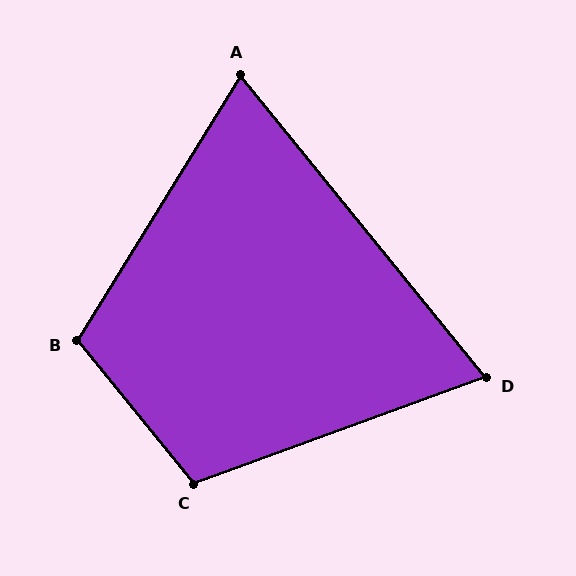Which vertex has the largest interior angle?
B, at approximately 109 degrees.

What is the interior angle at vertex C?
Approximately 109 degrees (obtuse).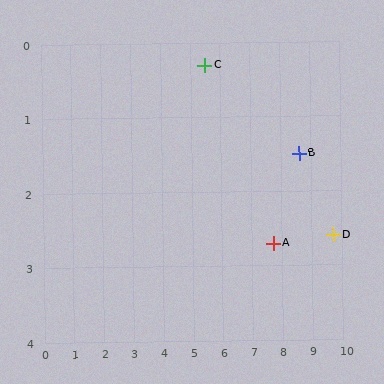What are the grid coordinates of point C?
Point C is at approximately (5.5, 0.3).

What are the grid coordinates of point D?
Point D is at approximately (9.7, 2.6).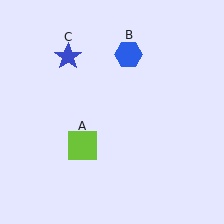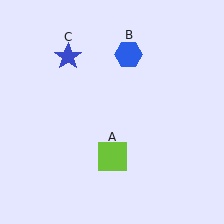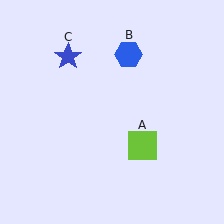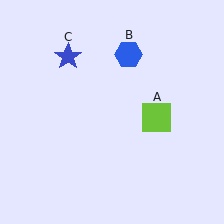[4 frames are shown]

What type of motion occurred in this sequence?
The lime square (object A) rotated counterclockwise around the center of the scene.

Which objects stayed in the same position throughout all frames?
Blue hexagon (object B) and blue star (object C) remained stationary.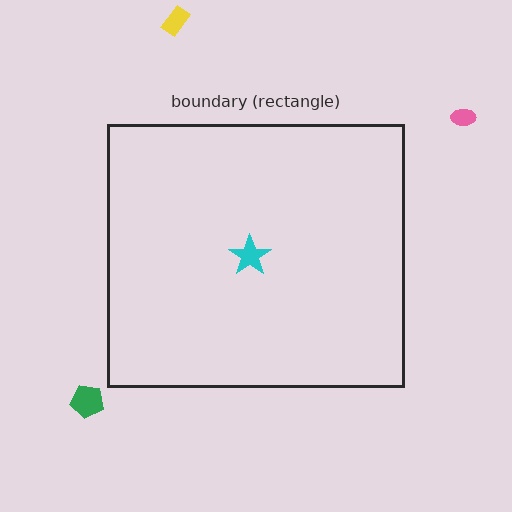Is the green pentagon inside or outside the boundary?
Outside.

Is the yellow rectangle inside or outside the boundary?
Outside.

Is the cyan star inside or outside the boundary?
Inside.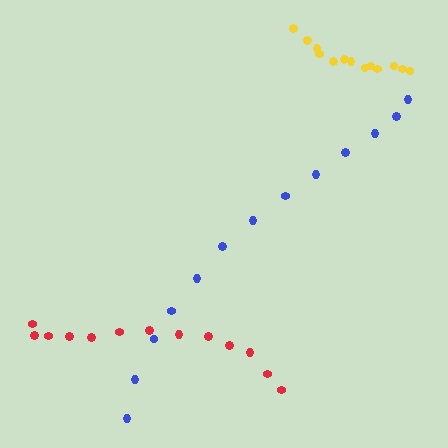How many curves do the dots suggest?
There are 3 distinct paths.